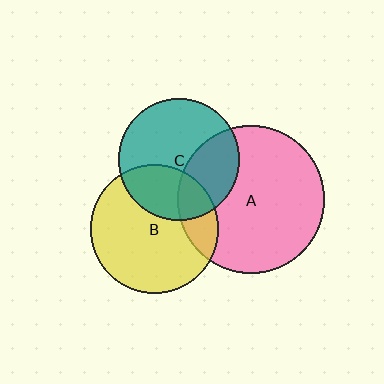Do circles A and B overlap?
Yes.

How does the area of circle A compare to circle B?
Approximately 1.3 times.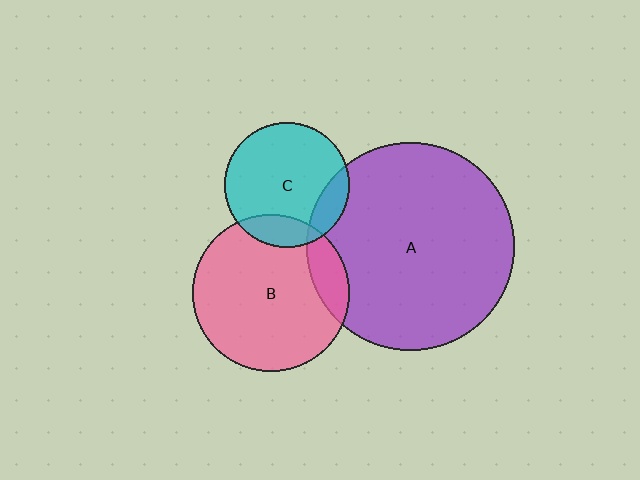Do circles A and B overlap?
Yes.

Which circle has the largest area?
Circle A (purple).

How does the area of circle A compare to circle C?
Approximately 2.8 times.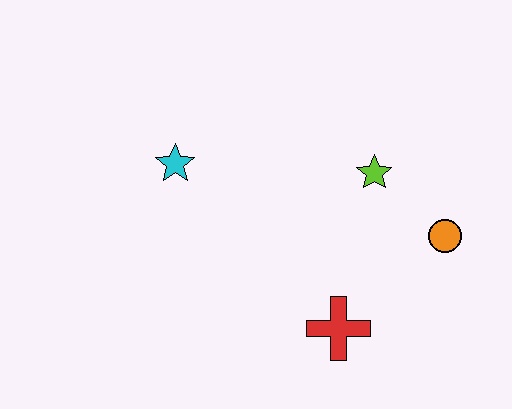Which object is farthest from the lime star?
The cyan star is farthest from the lime star.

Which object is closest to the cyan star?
The lime star is closest to the cyan star.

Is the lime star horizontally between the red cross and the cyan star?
No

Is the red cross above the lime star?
No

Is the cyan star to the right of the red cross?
No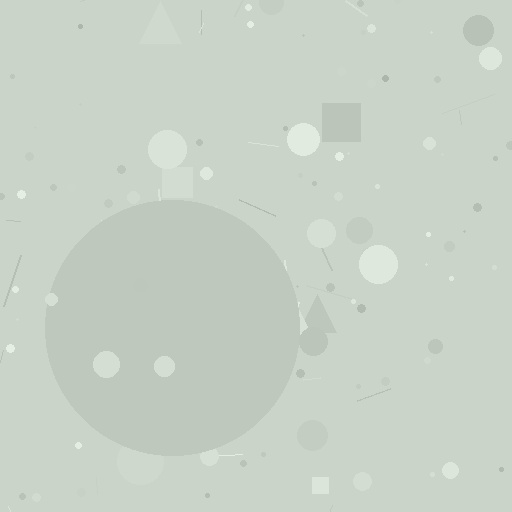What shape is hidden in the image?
A circle is hidden in the image.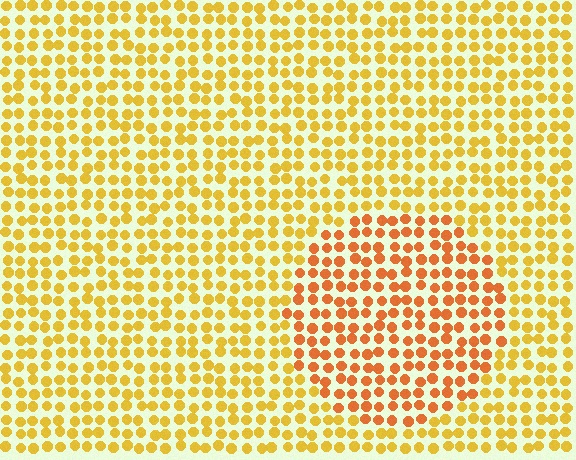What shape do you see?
I see a circle.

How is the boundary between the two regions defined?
The boundary is defined purely by a slight shift in hue (about 27 degrees). Spacing, size, and orientation are identical on both sides.